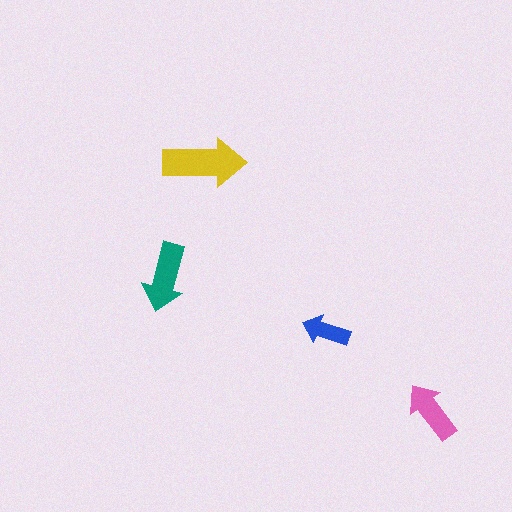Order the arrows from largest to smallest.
the yellow one, the teal one, the pink one, the blue one.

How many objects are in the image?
There are 4 objects in the image.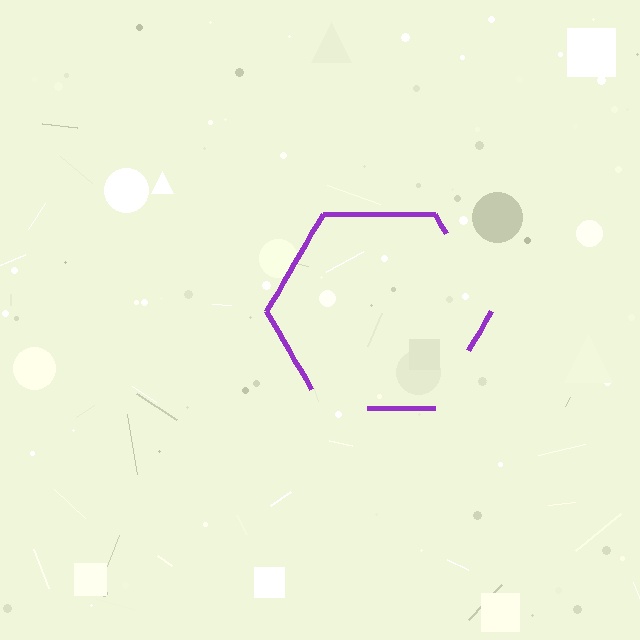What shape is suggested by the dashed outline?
The dashed outline suggests a hexagon.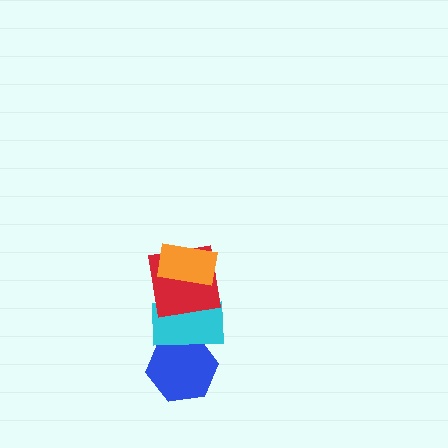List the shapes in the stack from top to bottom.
From top to bottom: the orange rectangle, the red square, the cyan rectangle, the blue hexagon.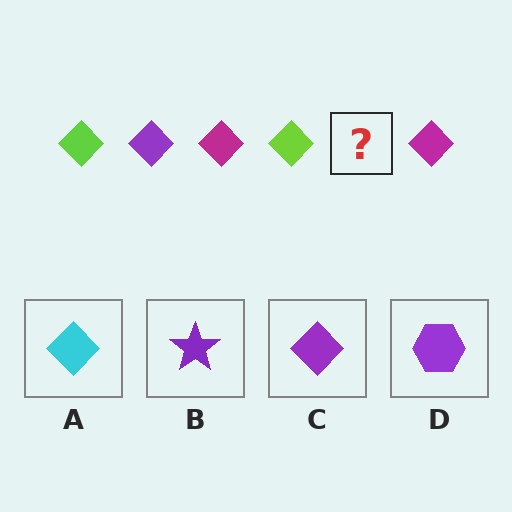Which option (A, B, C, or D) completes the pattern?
C.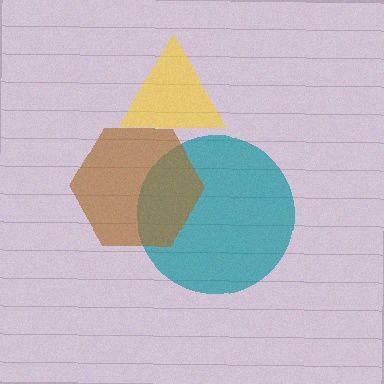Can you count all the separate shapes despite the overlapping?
Yes, there are 3 separate shapes.